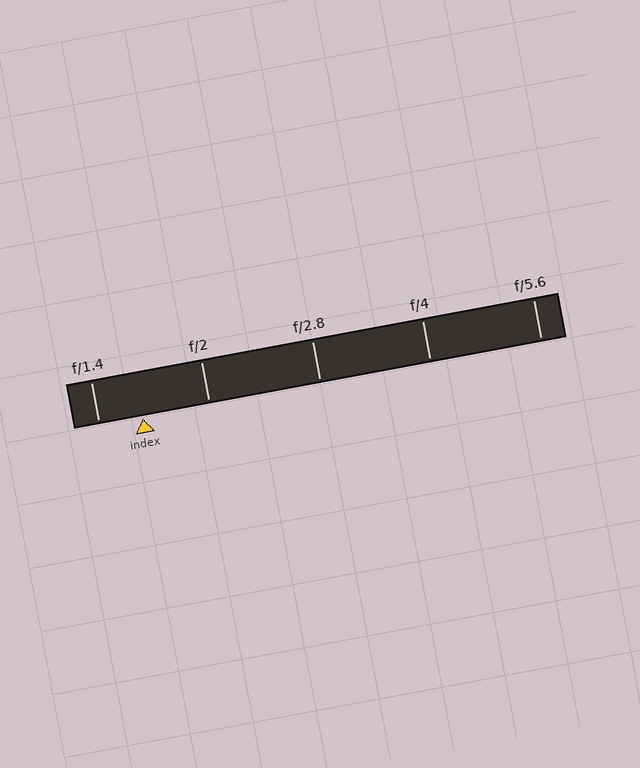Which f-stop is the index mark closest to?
The index mark is closest to f/1.4.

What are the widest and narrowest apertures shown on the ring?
The widest aperture shown is f/1.4 and the narrowest is f/5.6.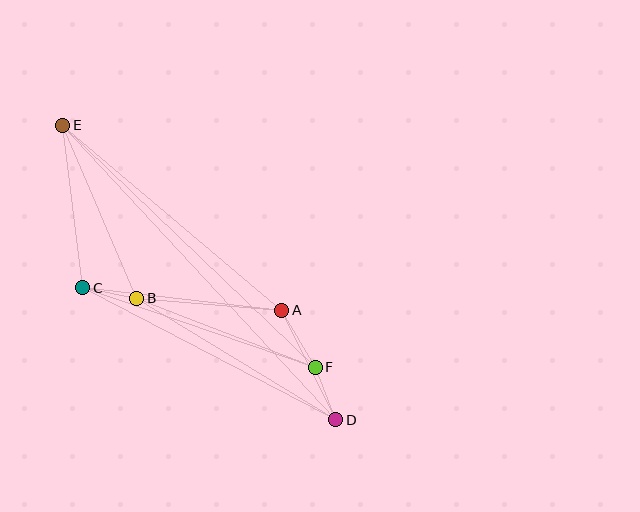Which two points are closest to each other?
Points B and C are closest to each other.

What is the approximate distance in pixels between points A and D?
The distance between A and D is approximately 122 pixels.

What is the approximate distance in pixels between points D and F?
The distance between D and F is approximately 57 pixels.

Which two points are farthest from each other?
Points D and E are farthest from each other.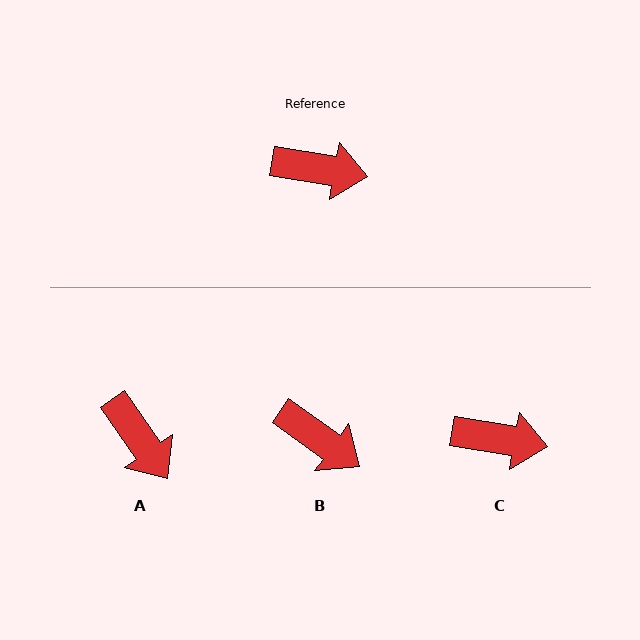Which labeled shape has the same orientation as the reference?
C.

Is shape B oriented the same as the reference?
No, it is off by about 26 degrees.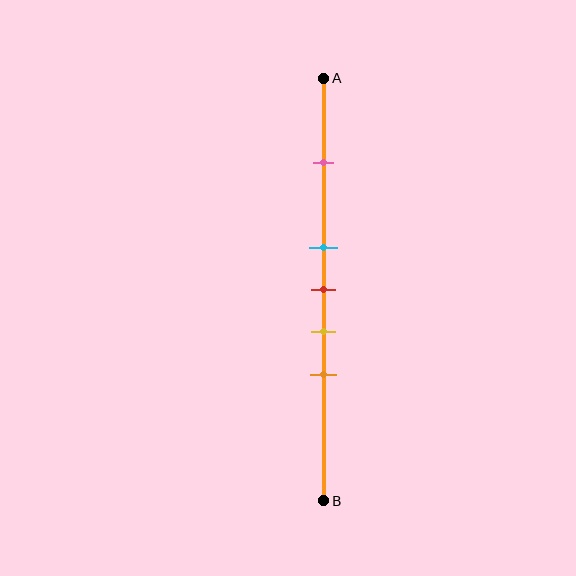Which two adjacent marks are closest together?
The cyan and red marks are the closest adjacent pair.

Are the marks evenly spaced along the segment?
No, the marks are not evenly spaced.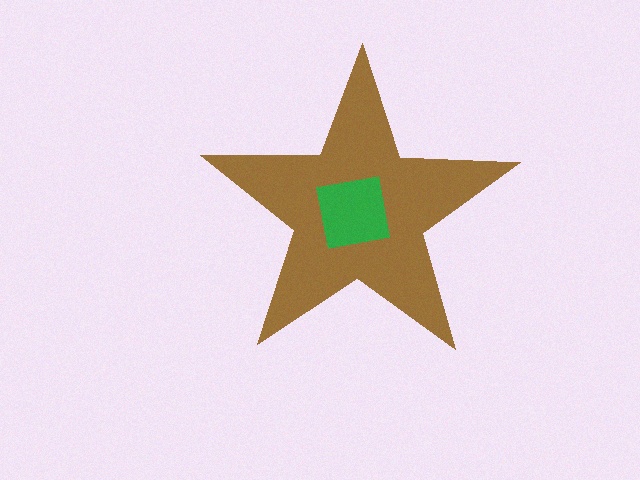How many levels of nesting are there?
2.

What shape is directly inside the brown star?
The green square.